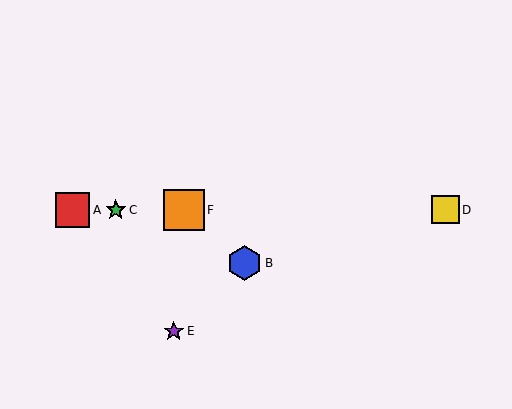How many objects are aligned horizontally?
4 objects (A, C, D, F) are aligned horizontally.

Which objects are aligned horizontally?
Objects A, C, D, F are aligned horizontally.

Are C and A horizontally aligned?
Yes, both are at y≈210.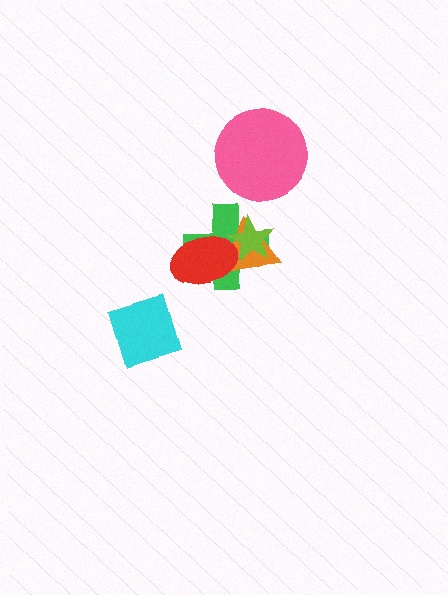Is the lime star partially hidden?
No, no other shape covers it.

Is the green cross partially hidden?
Yes, it is partially covered by another shape.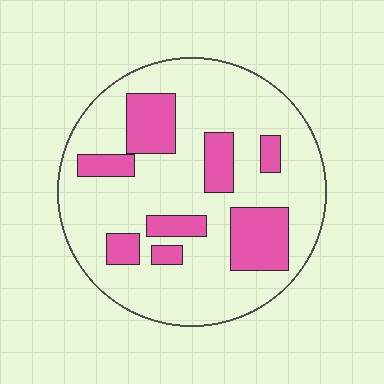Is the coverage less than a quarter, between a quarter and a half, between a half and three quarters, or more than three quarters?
Less than a quarter.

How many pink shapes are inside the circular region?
8.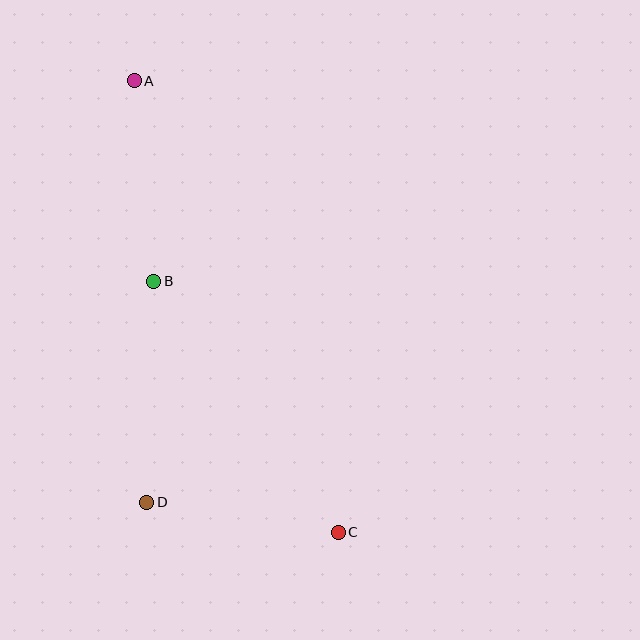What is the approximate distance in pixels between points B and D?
The distance between B and D is approximately 221 pixels.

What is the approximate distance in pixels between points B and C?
The distance between B and C is approximately 312 pixels.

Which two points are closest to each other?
Points C and D are closest to each other.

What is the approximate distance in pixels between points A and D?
The distance between A and D is approximately 422 pixels.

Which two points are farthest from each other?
Points A and C are farthest from each other.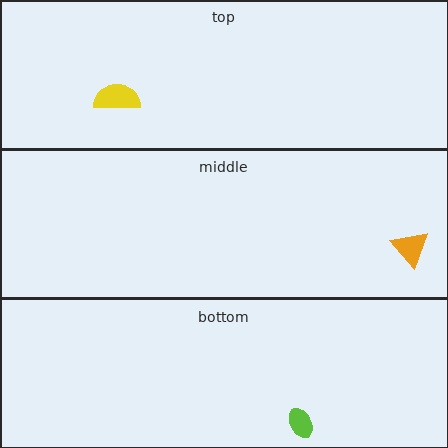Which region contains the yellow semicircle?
The top region.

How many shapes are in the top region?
1.